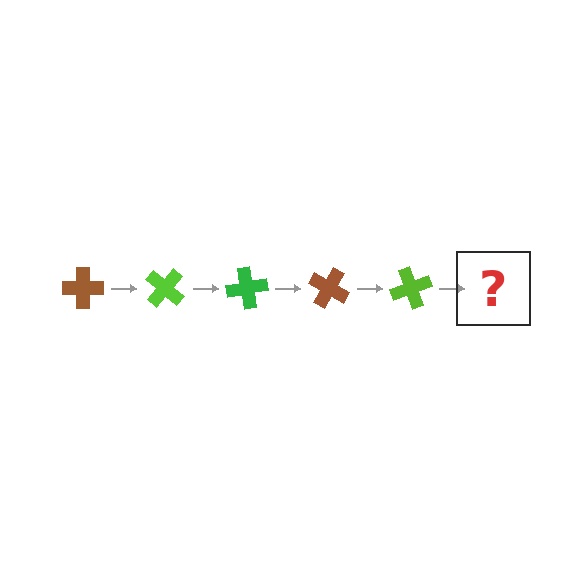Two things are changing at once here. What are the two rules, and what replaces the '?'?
The two rules are that it rotates 40 degrees each step and the color cycles through brown, lime, and green. The '?' should be a green cross, rotated 200 degrees from the start.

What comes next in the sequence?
The next element should be a green cross, rotated 200 degrees from the start.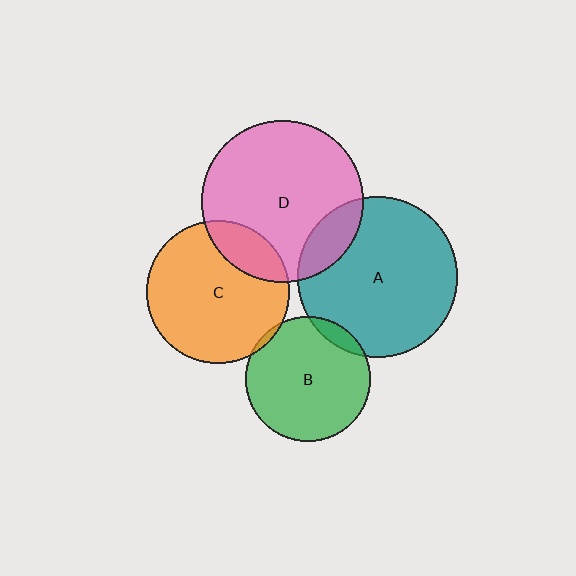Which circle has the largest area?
Circle D (pink).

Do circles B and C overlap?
Yes.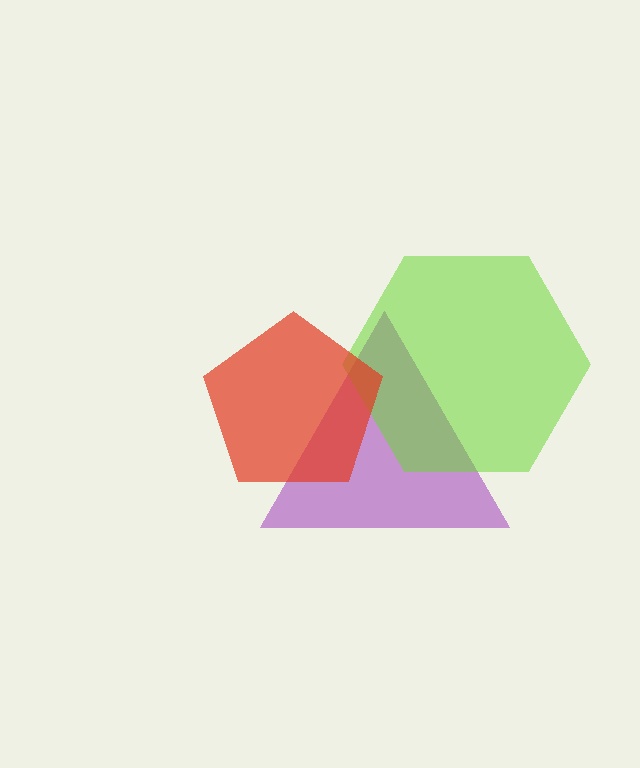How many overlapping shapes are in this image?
There are 3 overlapping shapes in the image.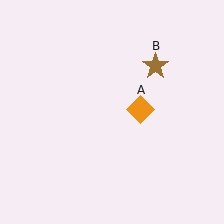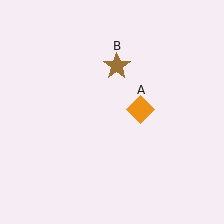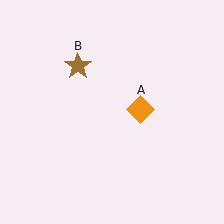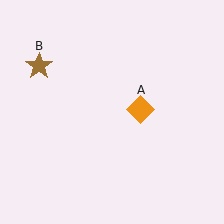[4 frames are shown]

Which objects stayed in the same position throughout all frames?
Orange diamond (object A) remained stationary.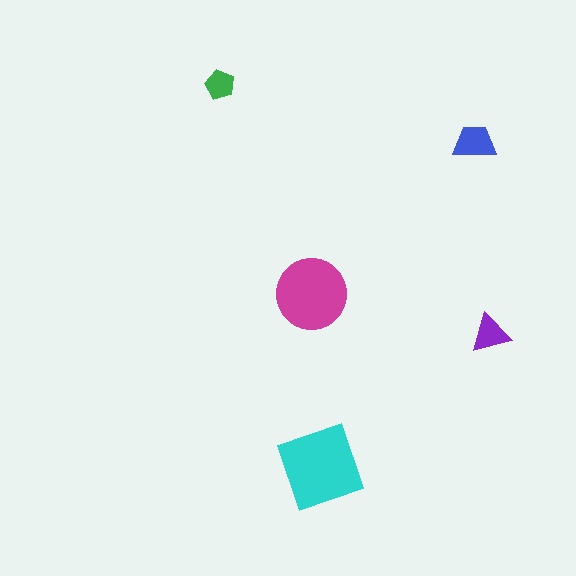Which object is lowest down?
The cyan diamond is bottommost.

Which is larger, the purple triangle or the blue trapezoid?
The blue trapezoid.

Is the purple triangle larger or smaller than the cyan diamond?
Smaller.